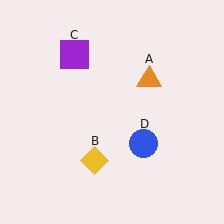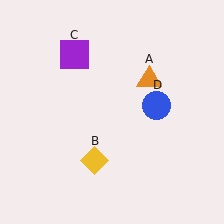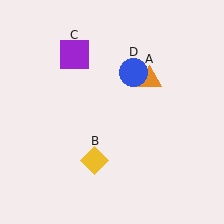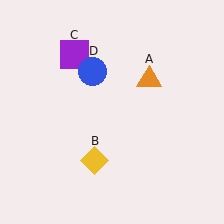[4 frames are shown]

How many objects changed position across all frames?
1 object changed position: blue circle (object D).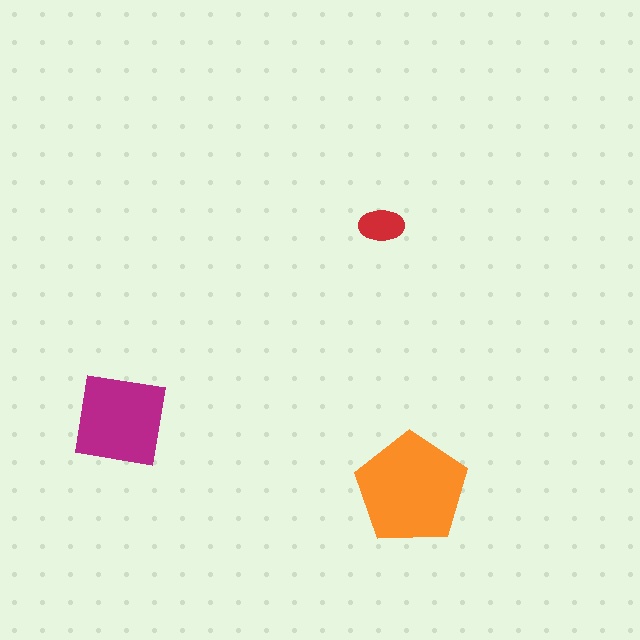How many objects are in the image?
There are 3 objects in the image.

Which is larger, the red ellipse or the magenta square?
The magenta square.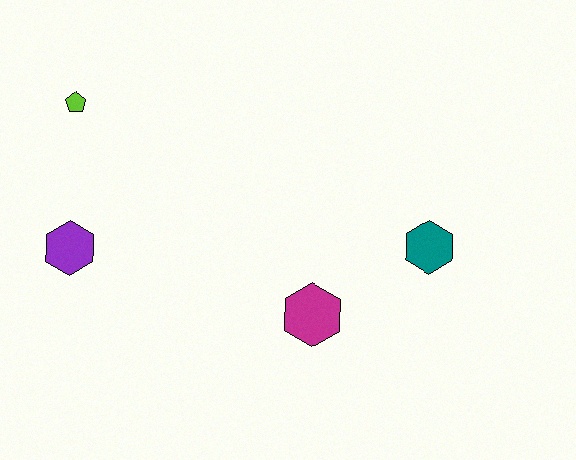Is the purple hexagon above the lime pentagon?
No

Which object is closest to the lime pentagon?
The purple hexagon is closest to the lime pentagon.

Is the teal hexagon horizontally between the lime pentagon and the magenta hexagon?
No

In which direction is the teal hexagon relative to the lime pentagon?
The teal hexagon is to the right of the lime pentagon.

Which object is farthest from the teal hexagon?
The lime pentagon is farthest from the teal hexagon.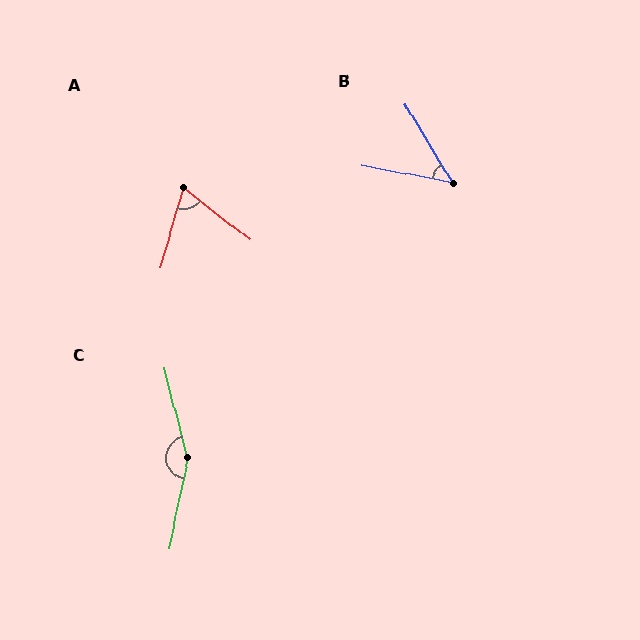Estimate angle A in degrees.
Approximately 68 degrees.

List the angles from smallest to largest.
B (48°), A (68°), C (154°).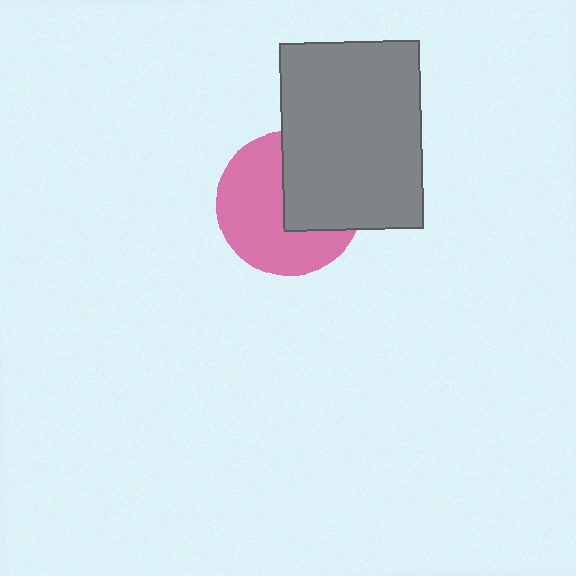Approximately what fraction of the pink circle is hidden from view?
Roughly 40% of the pink circle is hidden behind the gray rectangle.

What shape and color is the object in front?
The object in front is a gray rectangle.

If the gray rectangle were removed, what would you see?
You would see the complete pink circle.